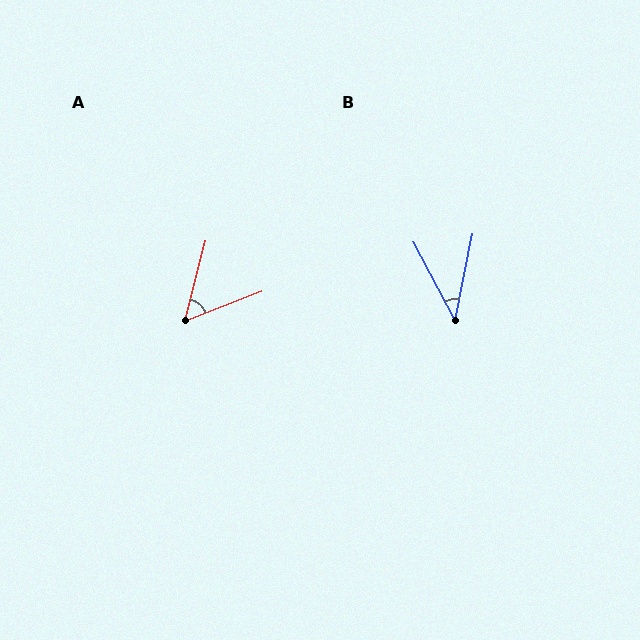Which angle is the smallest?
B, at approximately 39 degrees.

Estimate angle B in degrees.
Approximately 39 degrees.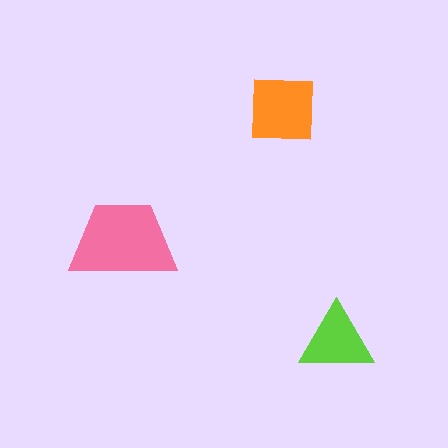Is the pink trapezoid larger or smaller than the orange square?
Larger.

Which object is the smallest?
The lime triangle.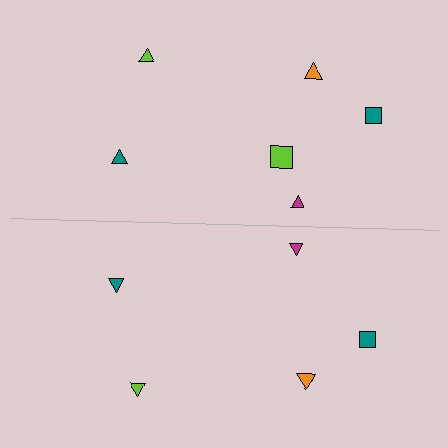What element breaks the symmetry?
A lime square is missing from the bottom side.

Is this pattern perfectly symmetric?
No, the pattern is not perfectly symmetric. A lime square is missing from the bottom side.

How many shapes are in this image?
There are 11 shapes in this image.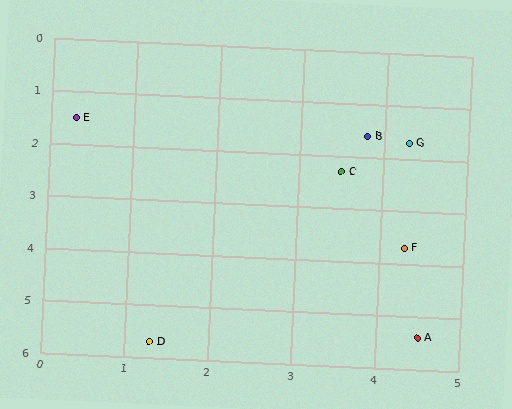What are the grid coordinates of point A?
Point A is at approximately (4.5, 5.4).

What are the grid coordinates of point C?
Point C is at approximately (3.5, 2.3).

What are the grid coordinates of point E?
Point E is at approximately (0.3, 1.5).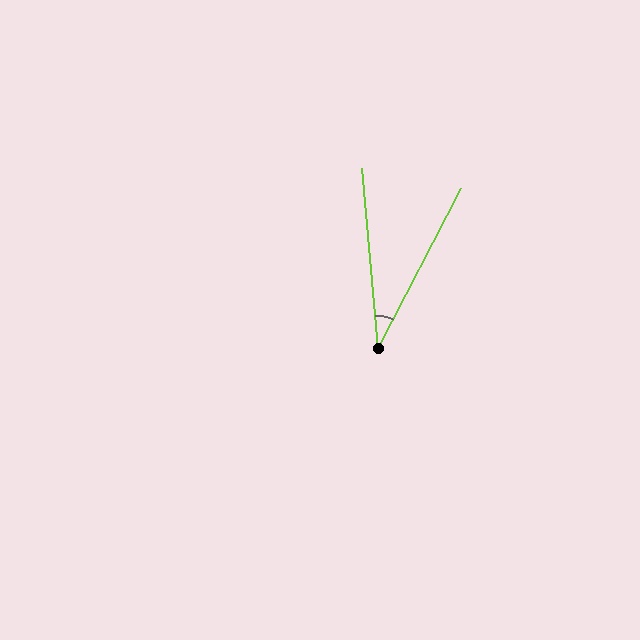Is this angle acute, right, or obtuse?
It is acute.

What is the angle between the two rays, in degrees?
Approximately 32 degrees.